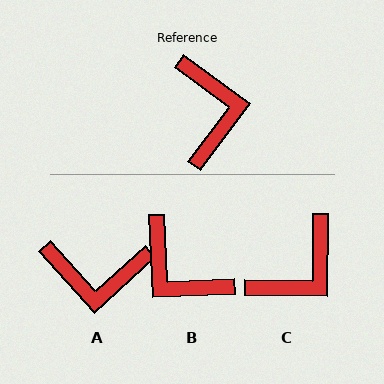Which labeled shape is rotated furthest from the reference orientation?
B, about 141 degrees away.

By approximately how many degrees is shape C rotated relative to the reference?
Approximately 54 degrees clockwise.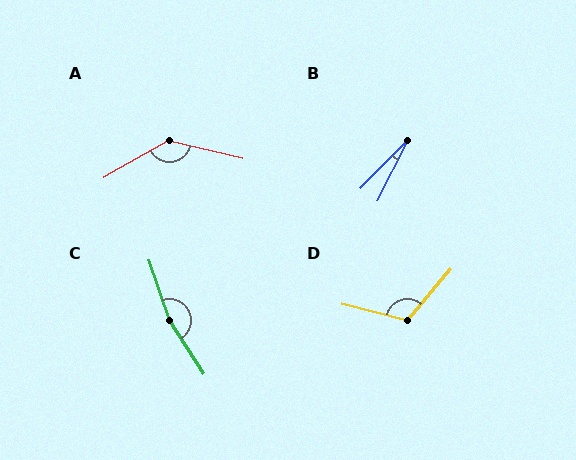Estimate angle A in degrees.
Approximately 137 degrees.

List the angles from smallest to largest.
B (18°), D (116°), A (137°), C (166°).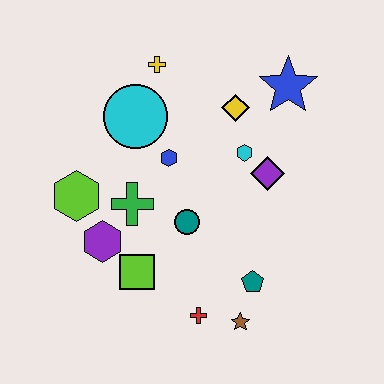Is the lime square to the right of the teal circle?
No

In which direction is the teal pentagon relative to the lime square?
The teal pentagon is to the right of the lime square.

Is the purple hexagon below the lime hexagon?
Yes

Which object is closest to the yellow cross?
The cyan circle is closest to the yellow cross.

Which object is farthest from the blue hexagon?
The brown star is farthest from the blue hexagon.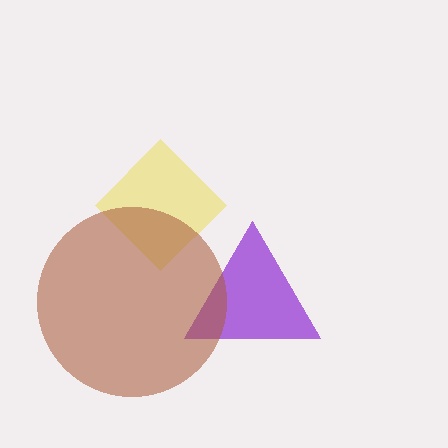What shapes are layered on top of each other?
The layered shapes are: a purple triangle, a yellow diamond, a brown circle.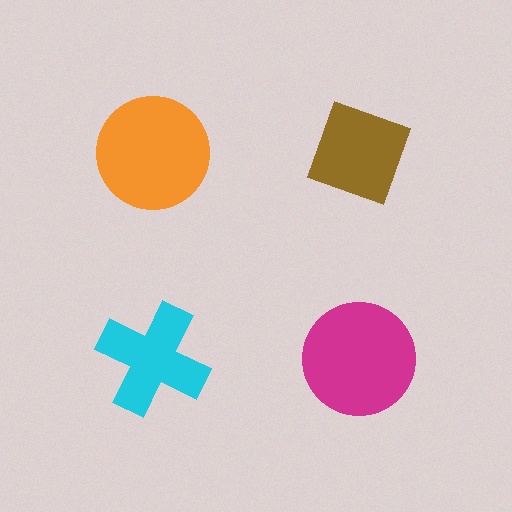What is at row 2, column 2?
A magenta circle.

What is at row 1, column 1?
An orange circle.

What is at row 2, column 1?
A cyan cross.